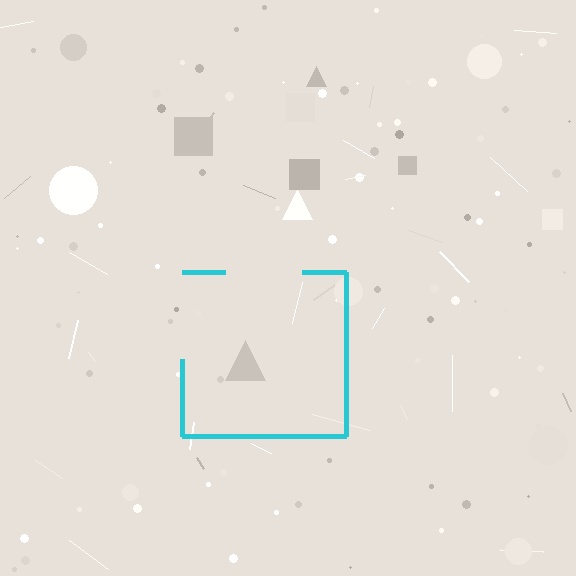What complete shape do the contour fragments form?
The contour fragments form a square.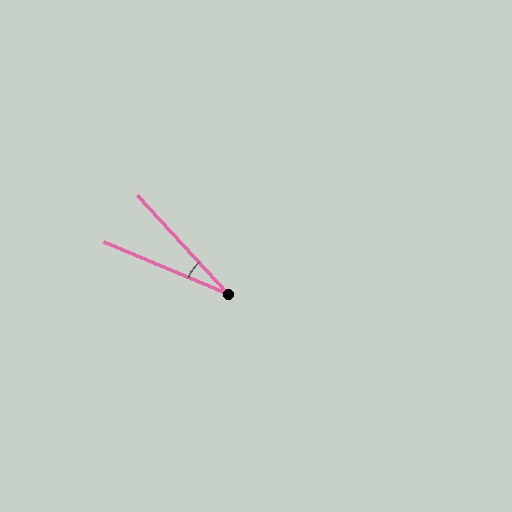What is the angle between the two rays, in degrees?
Approximately 25 degrees.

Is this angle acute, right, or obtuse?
It is acute.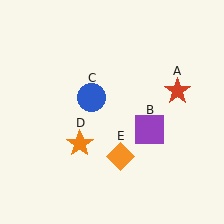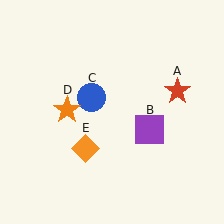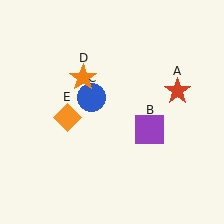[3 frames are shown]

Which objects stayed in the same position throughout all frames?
Red star (object A) and purple square (object B) and blue circle (object C) remained stationary.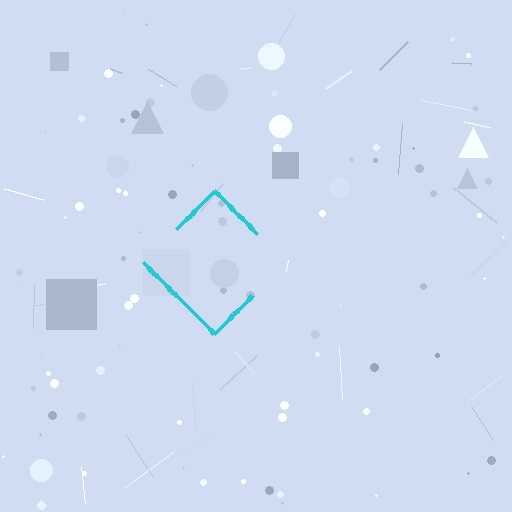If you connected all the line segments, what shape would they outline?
They would outline a diamond.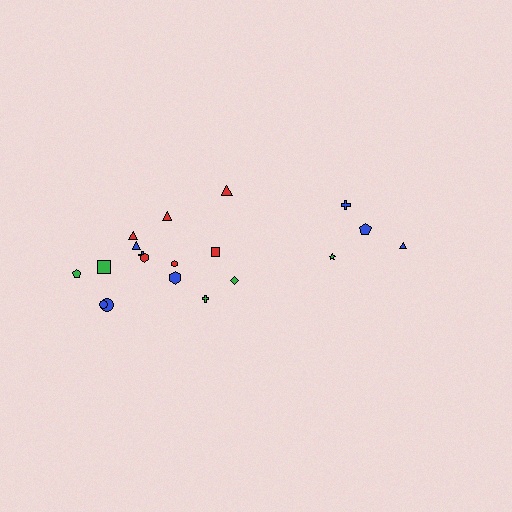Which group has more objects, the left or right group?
The left group.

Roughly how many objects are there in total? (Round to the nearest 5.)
Roughly 20 objects in total.